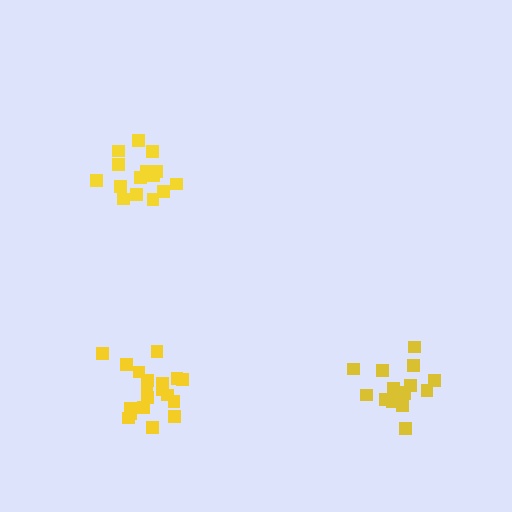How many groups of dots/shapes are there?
There are 3 groups.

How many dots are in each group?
Group 1: 15 dots, Group 2: 19 dots, Group 3: 15 dots (49 total).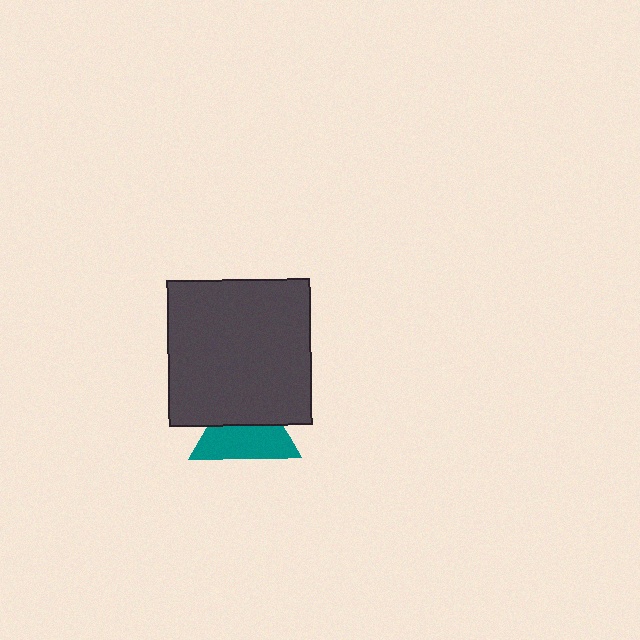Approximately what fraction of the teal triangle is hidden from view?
Roughly 46% of the teal triangle is hidden behind the dark gray rectangle.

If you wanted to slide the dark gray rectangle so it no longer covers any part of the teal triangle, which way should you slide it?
Slide it up — that is the most direct way to separate the two shapes.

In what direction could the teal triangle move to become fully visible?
The teal triangle could move down. That would shift it out from behind the dark gray rectangle entirely.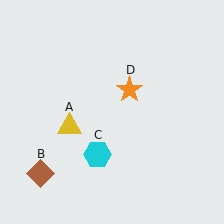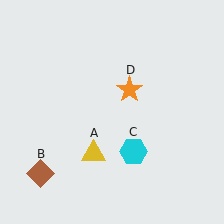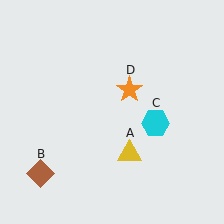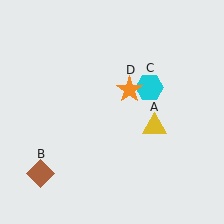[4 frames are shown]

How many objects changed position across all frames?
2 objects changed position: yellow triangle (object A), cyan hexagon (object C).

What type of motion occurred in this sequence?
The yellow triangle (object A), cyan hexagon (object C) rotated counterclockwise around the center of the scene.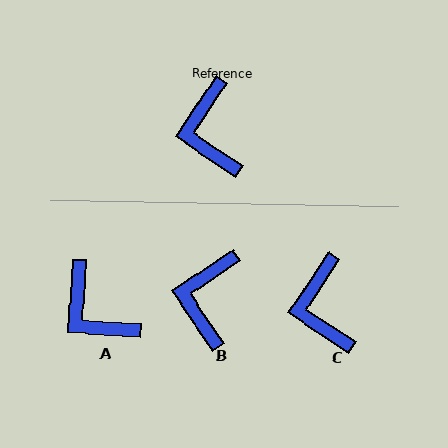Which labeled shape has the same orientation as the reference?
C.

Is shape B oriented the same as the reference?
No, it is off by about 22 degrees.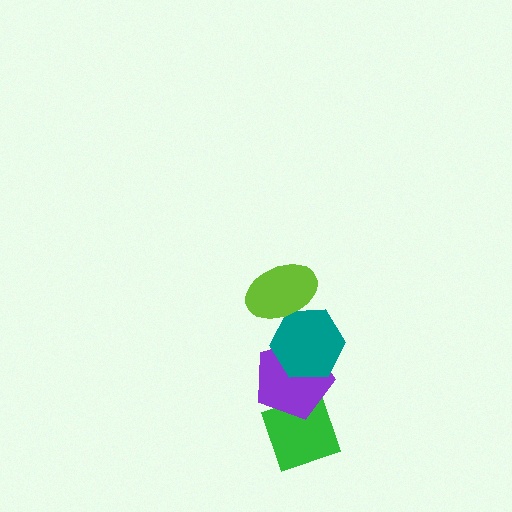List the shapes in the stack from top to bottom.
From top to bottom: the lime ellipse, the teal hexagon, the purple pentagon, the green diamond.